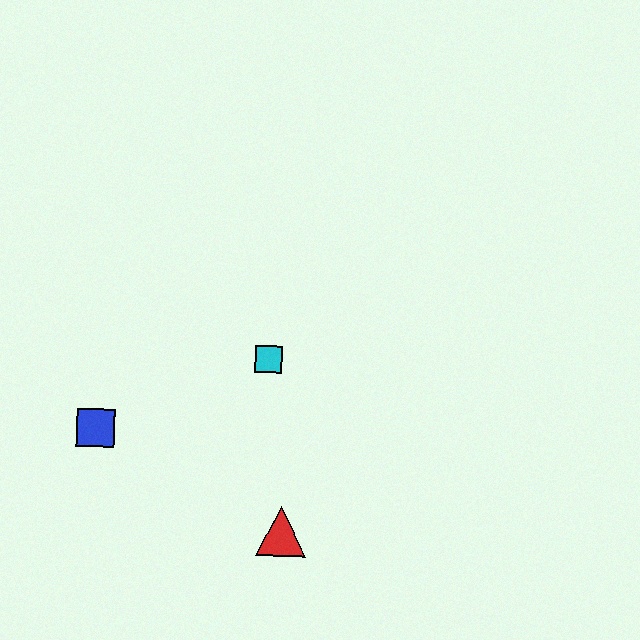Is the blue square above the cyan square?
No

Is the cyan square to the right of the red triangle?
No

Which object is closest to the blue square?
The cyan square is closest to the blue square.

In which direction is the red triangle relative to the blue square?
The red triangle is to the right of the blue square.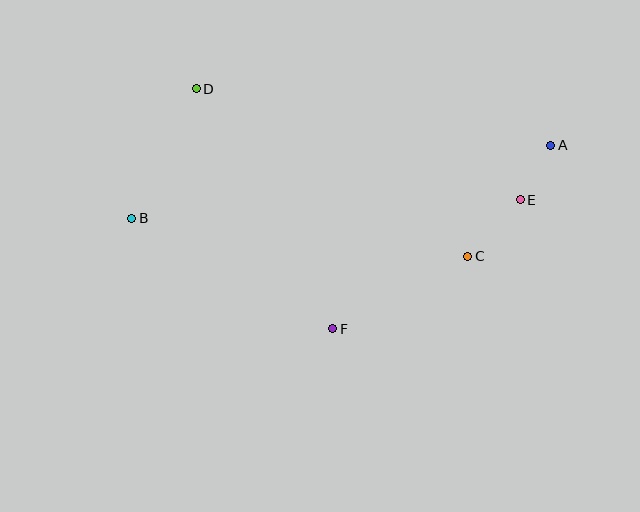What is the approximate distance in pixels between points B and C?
The distance between B and C is approximately 338 pixels.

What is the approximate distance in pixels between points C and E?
The distance between C and E is approximately 77 pixels.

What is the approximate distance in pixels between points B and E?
The distance between B and E is approximately 389 pixels.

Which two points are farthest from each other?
Points A and B are farthest from each other.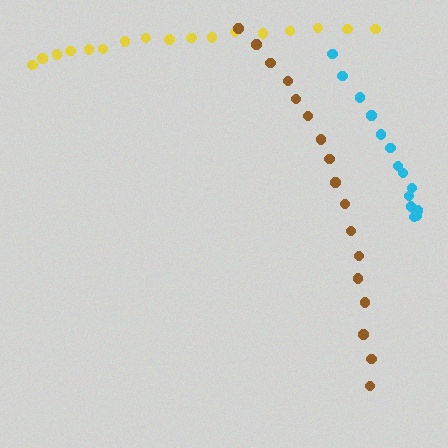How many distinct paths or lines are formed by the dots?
There are 3 distinct paths.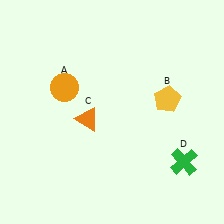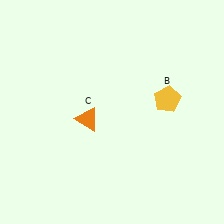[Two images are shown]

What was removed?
The orange circle (A), the green cross (D) were removed in Image 2.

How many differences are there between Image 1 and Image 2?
There are 2 differences between the two images.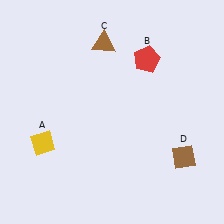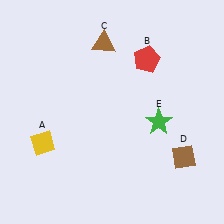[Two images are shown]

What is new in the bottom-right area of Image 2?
A green star (E) was added in the bottom-right area of Image 2.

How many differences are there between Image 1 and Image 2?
There is 1 difference between the two images.